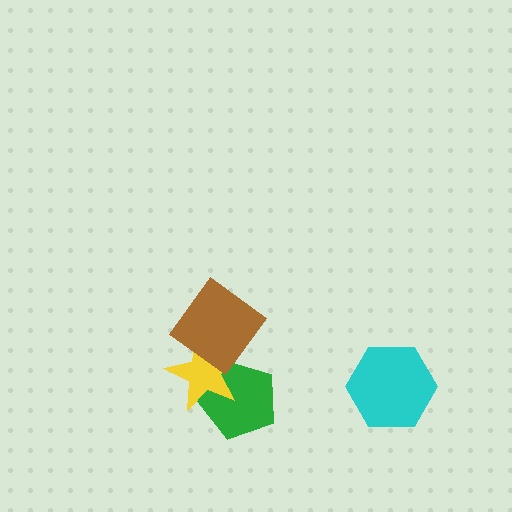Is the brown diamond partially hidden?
No, no other shape covers it.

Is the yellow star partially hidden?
Yes, it is partially covered by another shape.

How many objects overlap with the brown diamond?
2 objects overlap with the brown diamond.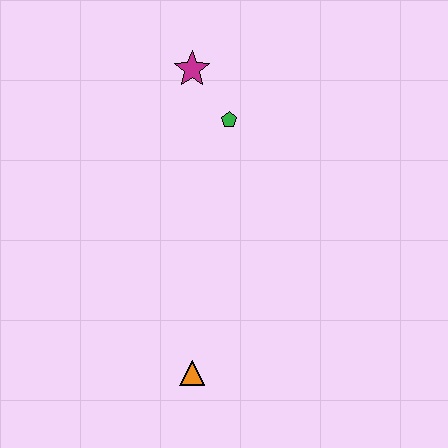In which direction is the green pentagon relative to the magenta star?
The green pentagon is below the magenta star.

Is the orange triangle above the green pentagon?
No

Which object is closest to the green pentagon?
The magenta star is closest to the green pentagon.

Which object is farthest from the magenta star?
The orange triangle is farthest from the magenta star.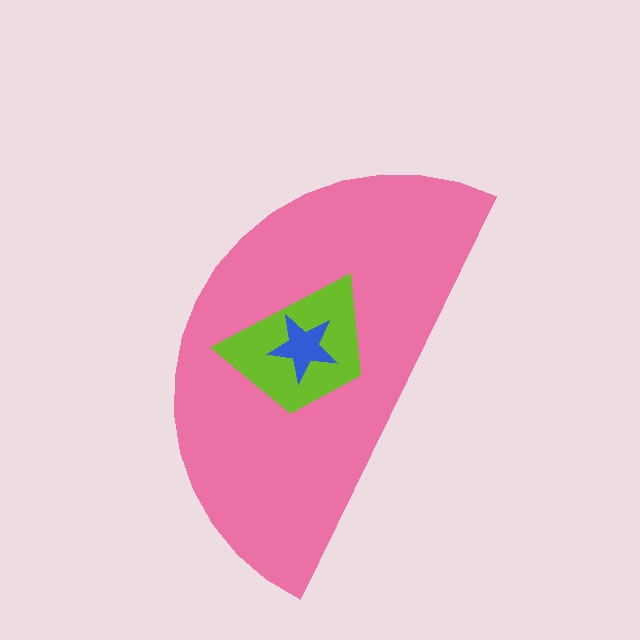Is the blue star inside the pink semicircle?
Yes.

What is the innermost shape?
The blue star.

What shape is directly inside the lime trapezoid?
The blue star.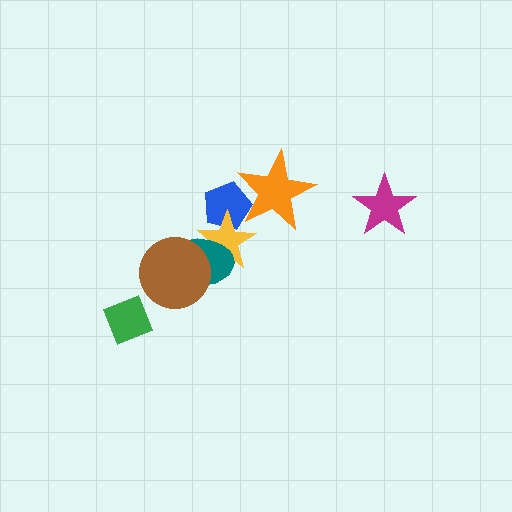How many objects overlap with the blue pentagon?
2 objects overlap with the blue pentagon.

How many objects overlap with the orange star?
1 object overlaps with the orange star.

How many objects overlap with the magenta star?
0 objects overlap with the magenta star.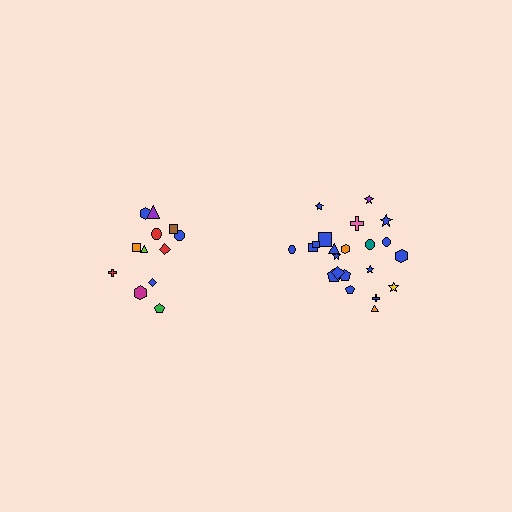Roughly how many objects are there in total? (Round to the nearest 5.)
Roughly 35 objects in total.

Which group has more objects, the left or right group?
The right group.